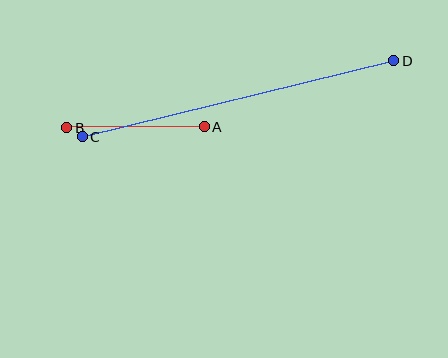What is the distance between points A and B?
The distance is approximately 138 pixels.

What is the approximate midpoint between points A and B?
The midpoint is at approximately (136, 127) pixels.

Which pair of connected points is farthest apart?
Points C and D are farthest apart.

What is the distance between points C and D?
The distance is approximately 321 pixels.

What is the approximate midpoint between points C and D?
The midpoint is at approximately (238, 99) pixels.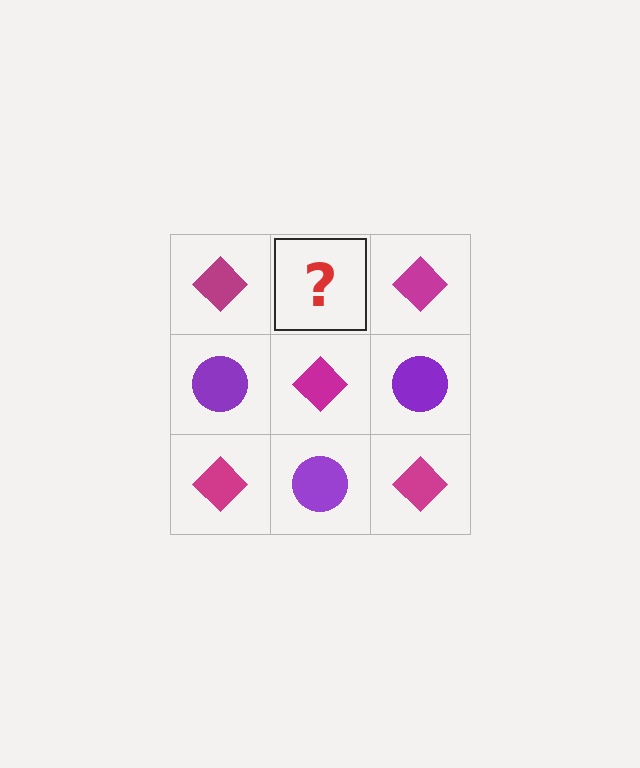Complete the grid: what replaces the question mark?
The question mark should be replaced with a purple circle.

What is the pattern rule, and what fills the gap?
The rule is that it alternates magenta diamond and purple circle in a checkerboard pattern. The gap should be filled with a purple circle.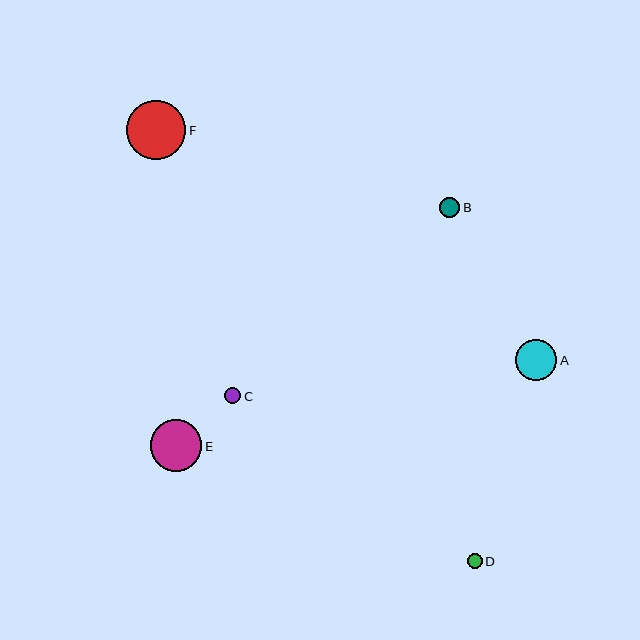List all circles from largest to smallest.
From largest to smallest: F, E, A, B, C, D.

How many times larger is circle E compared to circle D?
Circle E is approximately 3.4 times the size of circle D.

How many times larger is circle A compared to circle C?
Circle A is approximately 2.5 times the size of circle C.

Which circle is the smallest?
Circle D is the smallest with a size of approximately 15 pixels.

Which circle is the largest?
Circle F is the largest with a size of approximately 60 pixels.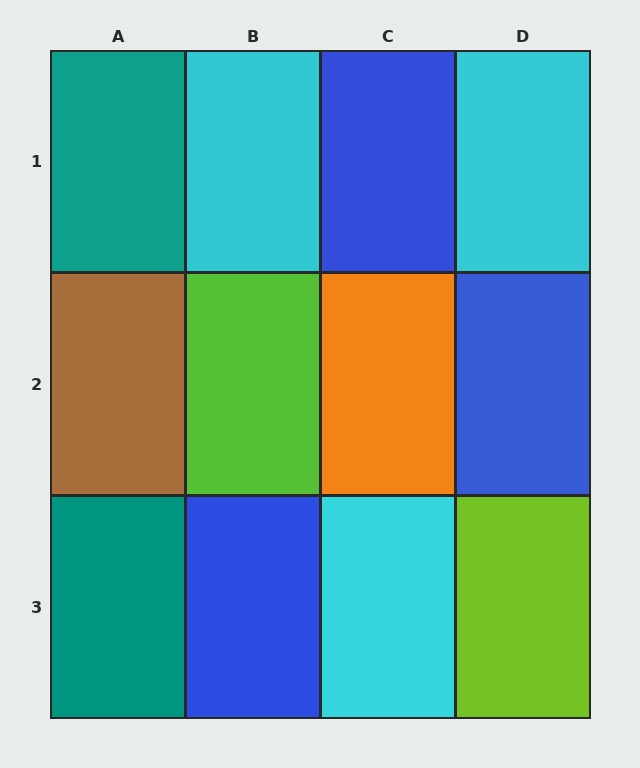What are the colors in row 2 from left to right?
Brown, lime, orange, blue.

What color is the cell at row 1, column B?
Cyan.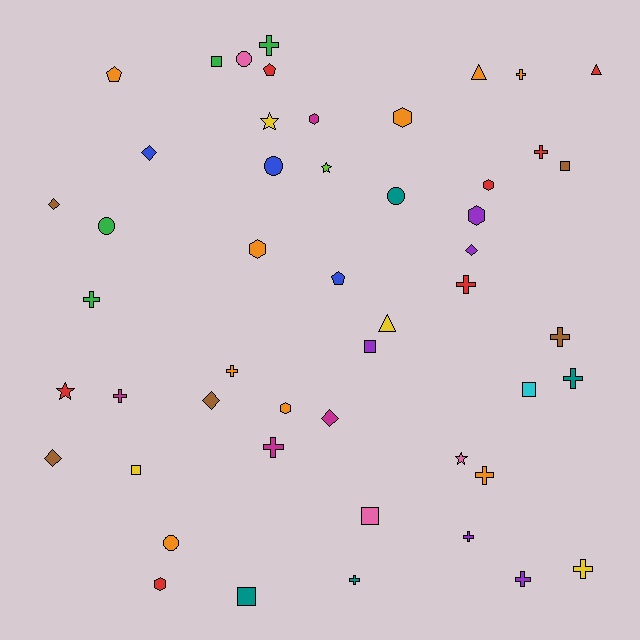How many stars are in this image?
There are 4 stars.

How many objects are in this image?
There are 50 objects.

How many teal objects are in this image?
There are 4 teal objects.